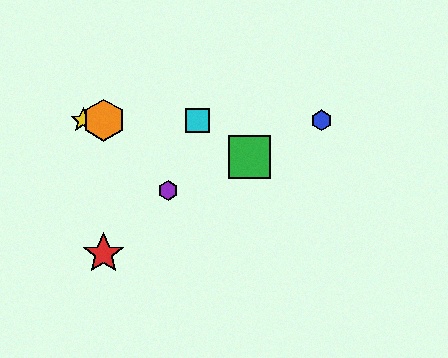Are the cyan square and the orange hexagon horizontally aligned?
Yes, both are at y≈120.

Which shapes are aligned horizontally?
The blue hexagon, the yellow star, the orange hexagon, the cyan square are aligned horizontally.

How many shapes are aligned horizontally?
4 shapes (the blue hexagon, the yellow star, the orange hexagon, the cyan square) are aligned horizontally.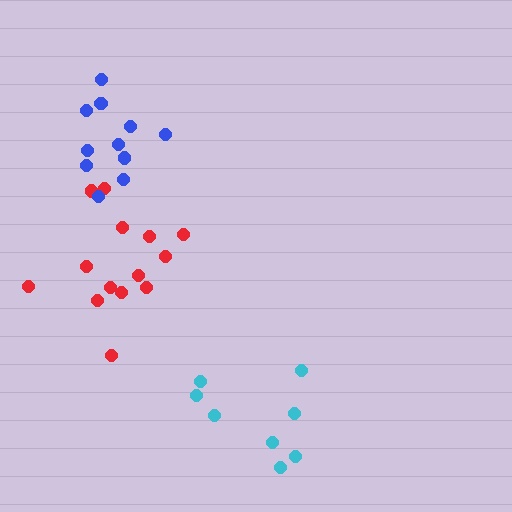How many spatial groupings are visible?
There are 3 spatial groupings.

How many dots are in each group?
Group 1: 14 dots, Group 2: 8 dots, Group 3: 11 dots (33 total).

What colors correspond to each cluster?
The clusters are colored: red, cyan, blue.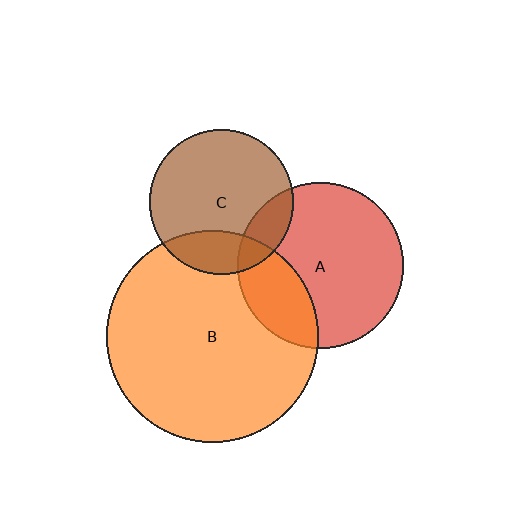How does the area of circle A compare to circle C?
Approximately 1.3 times.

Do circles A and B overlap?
Yes.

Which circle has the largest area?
Circle B (orange).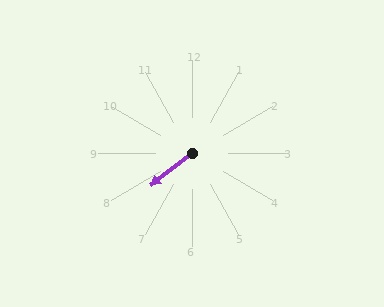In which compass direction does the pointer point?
Southwest.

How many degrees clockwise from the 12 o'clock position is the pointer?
Approximately 232 degrees.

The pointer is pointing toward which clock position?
Roughly 8 o'clock.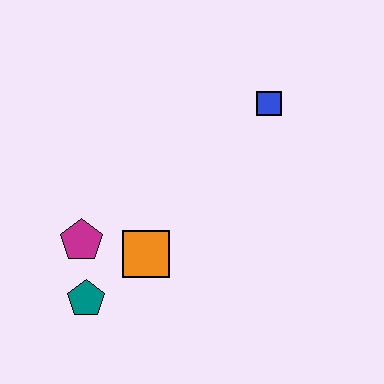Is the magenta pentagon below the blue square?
Yes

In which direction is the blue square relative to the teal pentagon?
The blue square is above the teal pentagon.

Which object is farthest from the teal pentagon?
The blue square is farthest from the teal pentagon.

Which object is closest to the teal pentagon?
The magenta pentagon is closest to the teal pentagon.